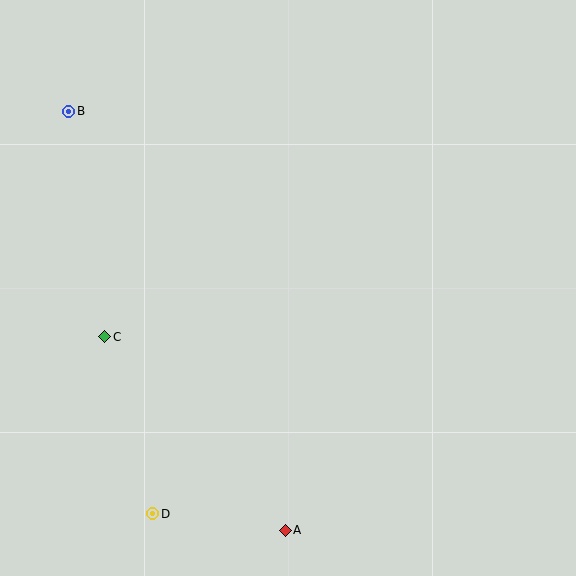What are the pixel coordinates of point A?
Point A is at (285, 530).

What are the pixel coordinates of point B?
Point B is at (69, 111).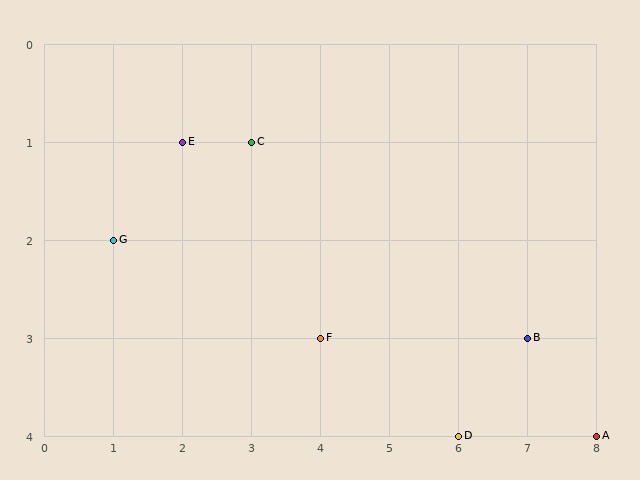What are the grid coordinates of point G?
Point G is at grid coordinates (1, 2).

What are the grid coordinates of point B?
Point B is at grid coordinates (7, 3).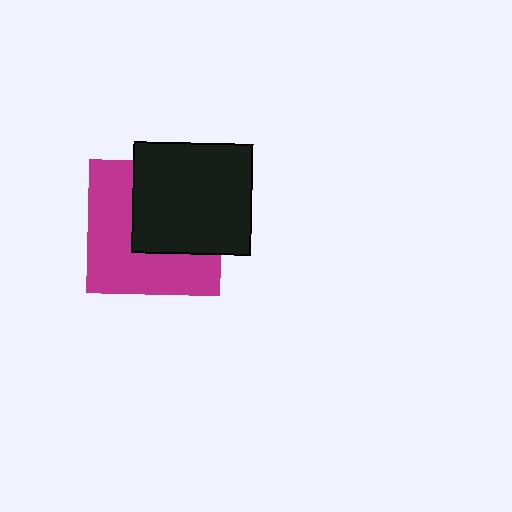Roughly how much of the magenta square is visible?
About half of it is visible (roughly 54%).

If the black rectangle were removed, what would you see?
You would see the complete magenta square.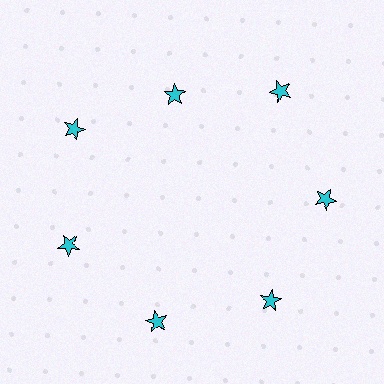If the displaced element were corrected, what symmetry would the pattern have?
It would have 7-fold rotational symmetry — the pattern would map onto itself every 51 degrees.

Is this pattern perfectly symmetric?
No. The 7 cyan stars are arranged in a ring, but one element near the 12 o'clock position is pulled inward toward the center, breaking the 7-fold rotational symmetry.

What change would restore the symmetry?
The symmetry would be restored by moving it outward, back onto the ring so that all 7 stars sit at equal angles and equal distance from the center.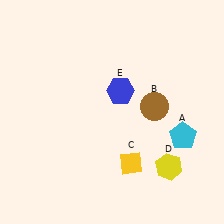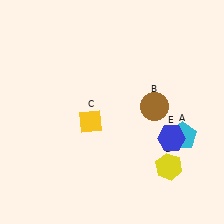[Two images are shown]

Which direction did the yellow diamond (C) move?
The yellow diamond (C) moved up.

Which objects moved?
The objects that moved are: the yellow diamond (C), the blue hexagon (E).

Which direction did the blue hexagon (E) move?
The blue hexagon (E) moved right.